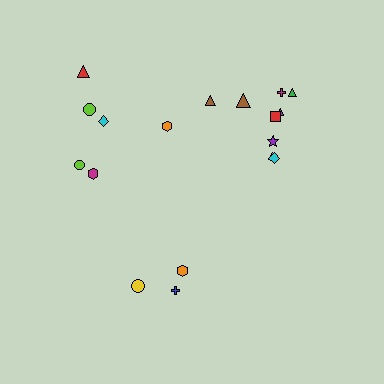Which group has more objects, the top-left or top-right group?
The top-right group.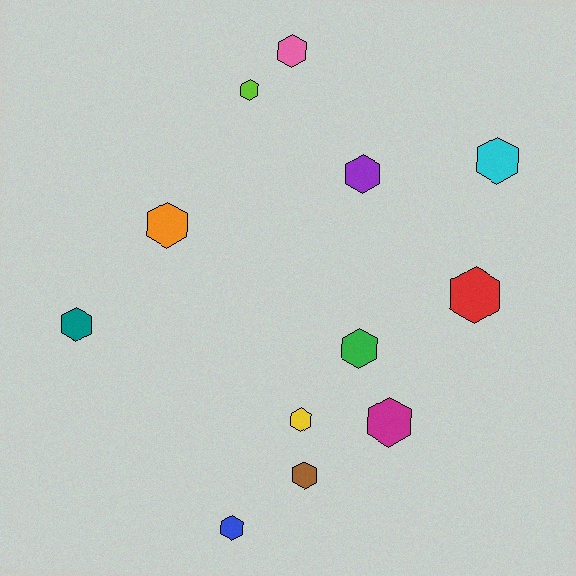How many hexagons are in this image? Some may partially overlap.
There are 12 hexagons.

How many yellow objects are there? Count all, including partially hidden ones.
There is 1 yellow object.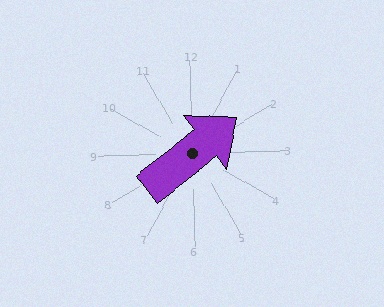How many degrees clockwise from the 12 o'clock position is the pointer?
Approximately 53 degrees.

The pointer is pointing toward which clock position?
Roughly 2 o'clock.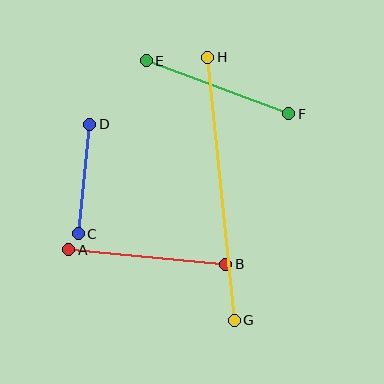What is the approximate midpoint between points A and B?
The midpoint is at approximately (147, 257) pixels.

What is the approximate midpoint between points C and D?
The midpoint is at approximately (84, 179) pixels.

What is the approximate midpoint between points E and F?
The midpoint is at approximately (217, 87) pixels.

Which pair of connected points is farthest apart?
Points G and H are farthest apart.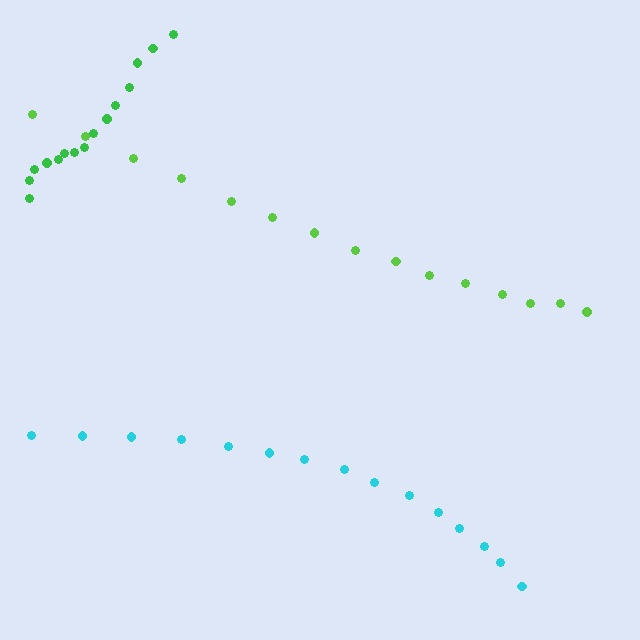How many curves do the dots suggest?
There are 3 distinct paths.